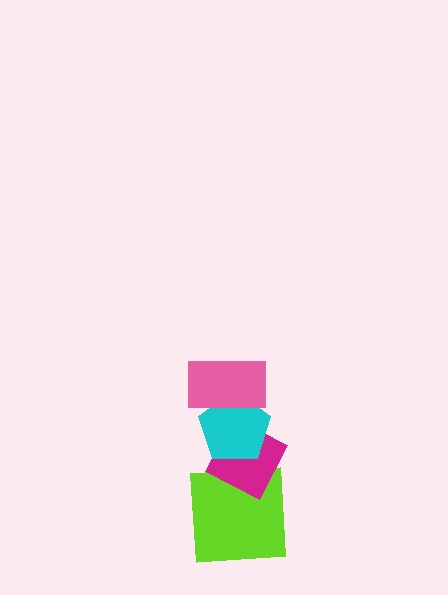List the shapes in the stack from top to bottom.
From top to bottom: the pink rectangle, the cyan pentagon, the magenta diamond, the lime square.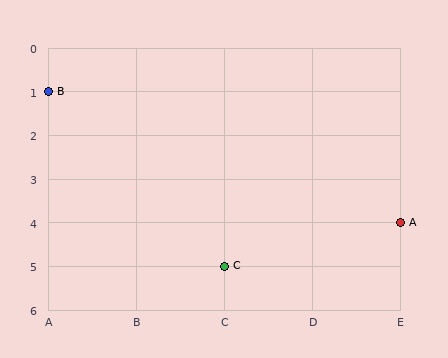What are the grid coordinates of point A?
Point A is at grid coordinates (E, 4).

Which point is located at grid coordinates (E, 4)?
Point A is at (E, 4).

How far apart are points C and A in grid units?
Points C and A are 2 columns and 1 row apart (about 2.2 grid units diagonally).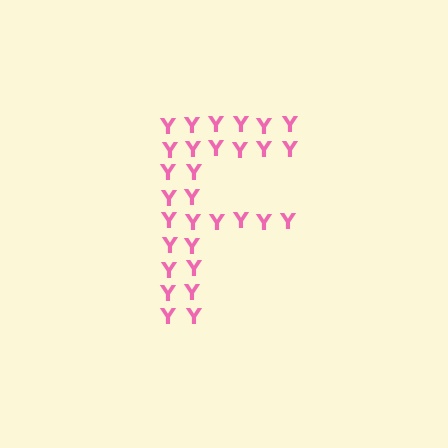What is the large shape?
The large shape is the letter F.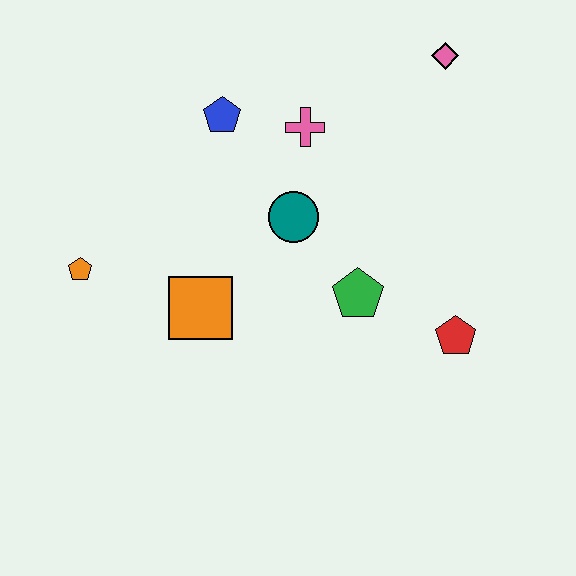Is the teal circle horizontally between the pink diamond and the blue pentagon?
Yes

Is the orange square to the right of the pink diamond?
No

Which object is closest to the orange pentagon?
The orange square is closest to the orange pentagon.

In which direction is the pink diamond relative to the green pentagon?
The pink diamond is above the green pentagon.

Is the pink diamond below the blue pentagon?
No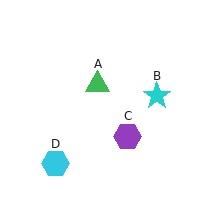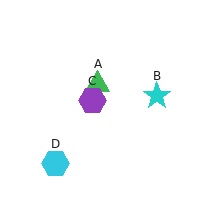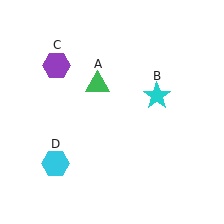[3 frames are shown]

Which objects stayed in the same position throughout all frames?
Green triangle (object A) and cyan star (object B) and cyan hexagon (object D) remained stationary.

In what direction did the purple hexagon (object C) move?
The purple hexagon (object C) moved up and to the left.